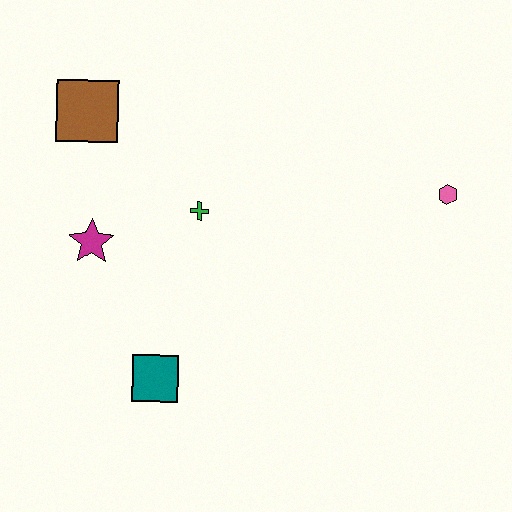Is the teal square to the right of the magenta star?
Yes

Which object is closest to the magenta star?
The green cross is closest to the magenta star.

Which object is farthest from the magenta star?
The pink hexagon is farthest from the magenta star.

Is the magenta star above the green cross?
No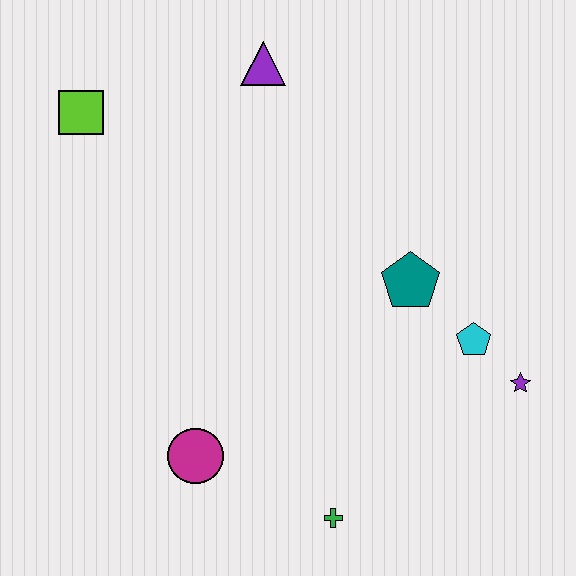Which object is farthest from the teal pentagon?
The lime square is farthest from the teal pentagon.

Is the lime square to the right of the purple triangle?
No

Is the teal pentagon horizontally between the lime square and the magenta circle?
No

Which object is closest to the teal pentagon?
The cyan pentagon is closest to the teal pentagon.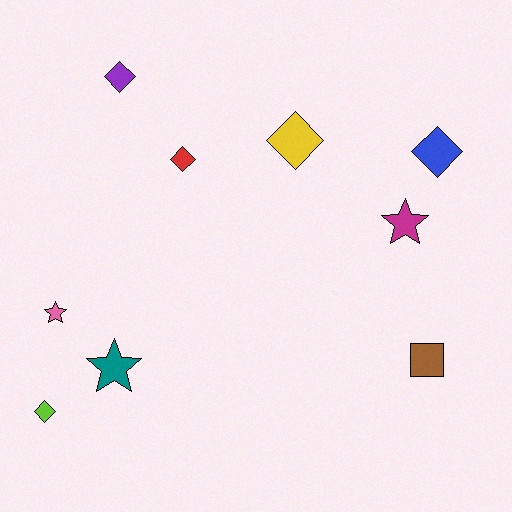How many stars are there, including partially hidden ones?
There are 3 stars.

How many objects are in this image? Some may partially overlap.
There are 9 objects.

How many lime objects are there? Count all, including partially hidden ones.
There is 1 lime object.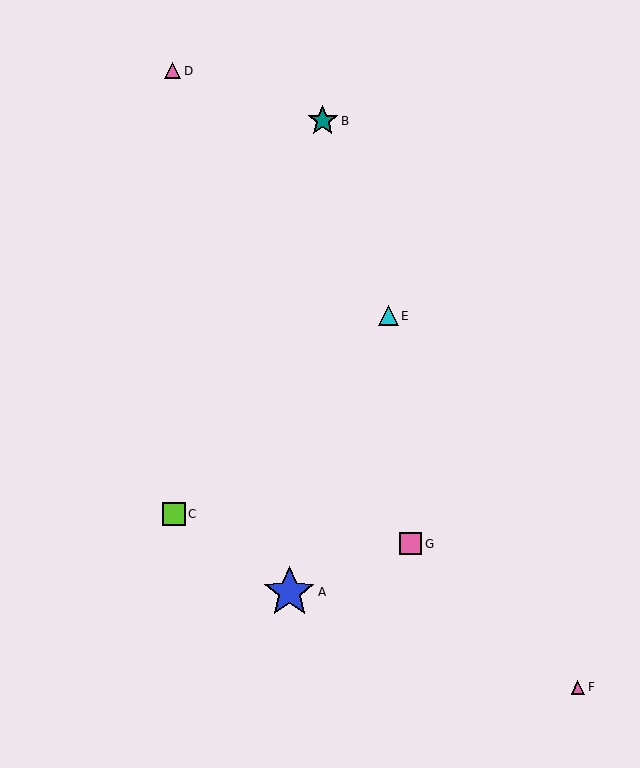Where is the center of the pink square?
The center of the pink square is at (411, 544).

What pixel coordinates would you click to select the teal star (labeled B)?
Click at (323, 121) to select the teal star B.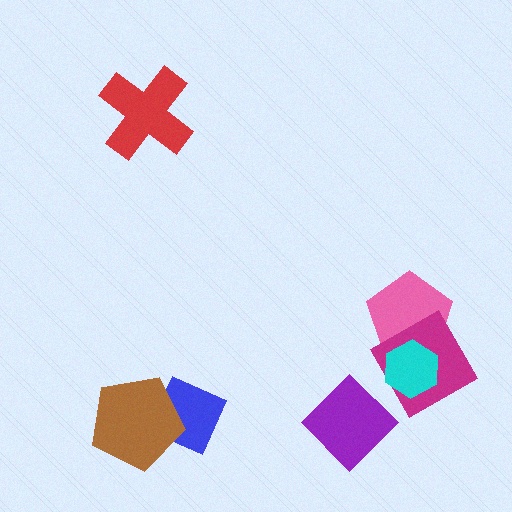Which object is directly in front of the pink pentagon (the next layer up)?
The magenta square is directly in front of the pink pentagon.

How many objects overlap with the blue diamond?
1 object overlaps with the blue diamond.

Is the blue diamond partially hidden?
Yes, it is partially covered by another shape.